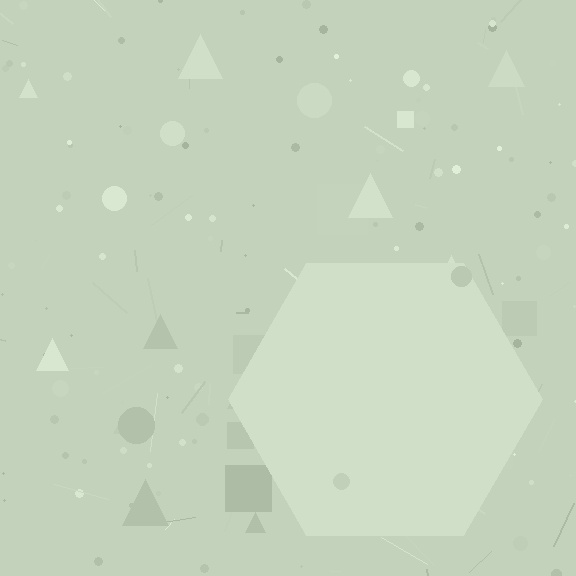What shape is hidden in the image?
A hexagon is hidden in the image.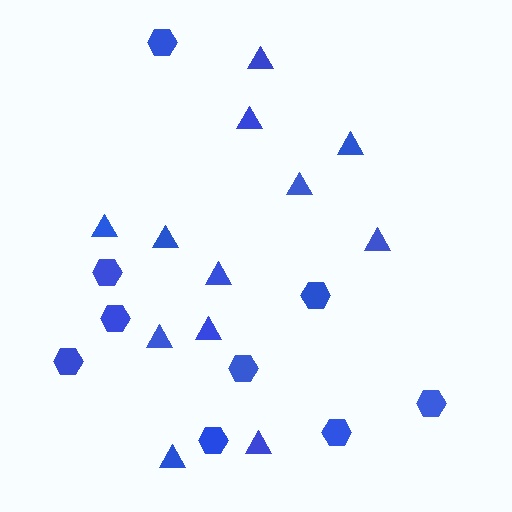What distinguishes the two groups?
There are 2 groups: one group of hexagons (9) and one group of triangles (12).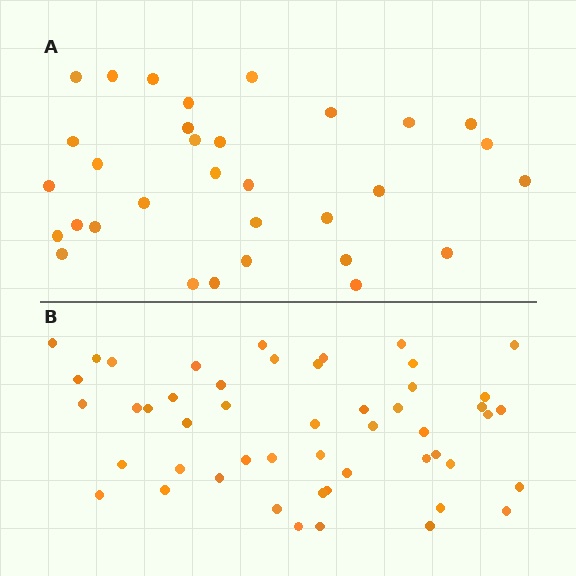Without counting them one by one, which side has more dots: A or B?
Region B (the bottom region) has more dots.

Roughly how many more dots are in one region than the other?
Region B has approximately 20 more dots than region A.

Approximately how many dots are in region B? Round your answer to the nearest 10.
About 50 dots.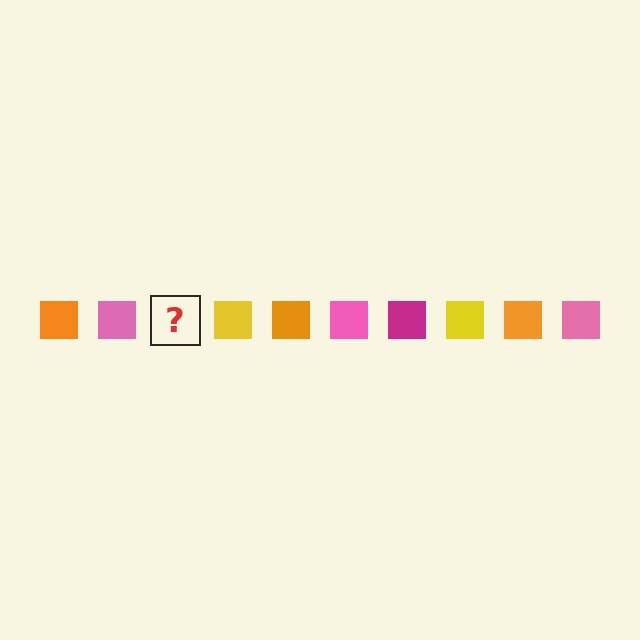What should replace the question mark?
The question mark should be replaced with a magenta square.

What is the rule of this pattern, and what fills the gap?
The rule is that the pattern cycles through orange, pink, magenta, yellow squares. The gap should be filled with a magenta square.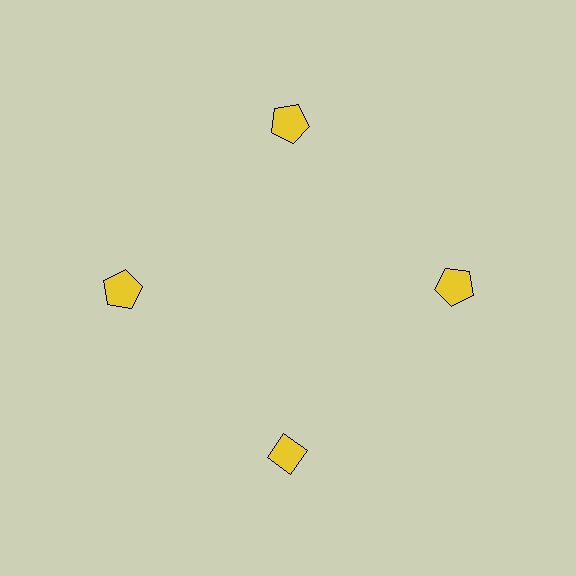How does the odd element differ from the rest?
It has a different shape: diamond instead of pentagon.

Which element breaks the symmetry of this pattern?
The yellow diamond at roughly the 6 o'clock position breaks the symmetry. All other shapes are yellow pentagons.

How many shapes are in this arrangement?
There are 4 shapes arranged in a ring pattern.